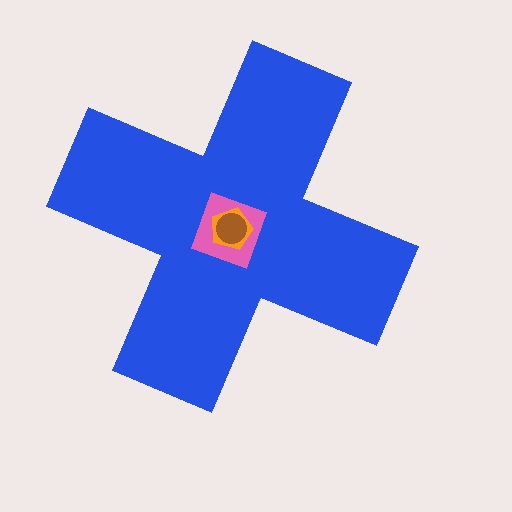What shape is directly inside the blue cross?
The pink square.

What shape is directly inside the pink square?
The orange pentagon.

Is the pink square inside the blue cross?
Yes.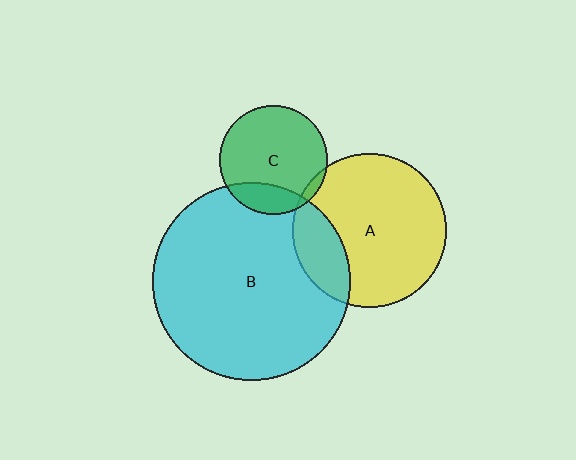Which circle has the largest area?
Circle B (cyan).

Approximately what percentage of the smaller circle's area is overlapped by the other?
Approximately 5%.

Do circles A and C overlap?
Yes.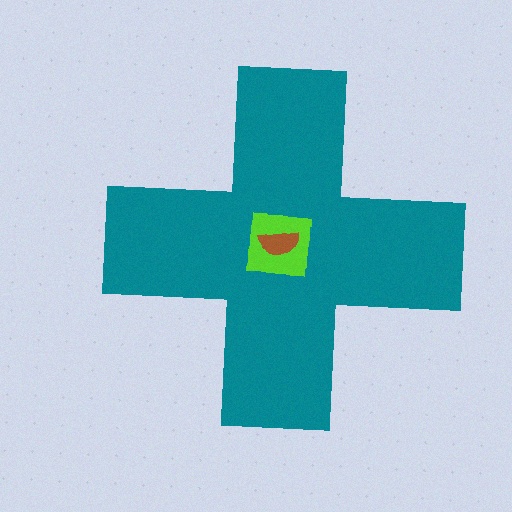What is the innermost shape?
The brown semicircle.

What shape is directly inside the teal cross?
The lime square.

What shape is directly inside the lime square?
The brown semicircle.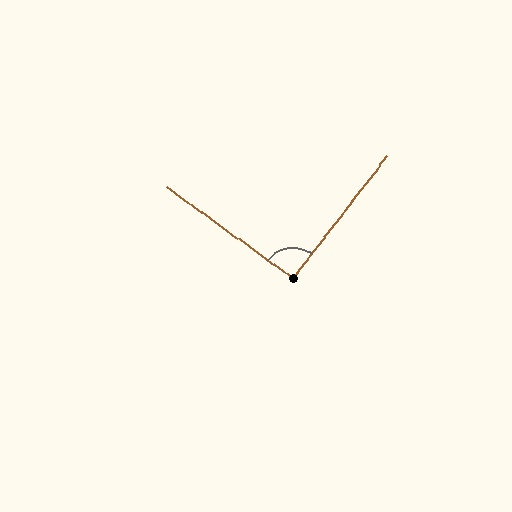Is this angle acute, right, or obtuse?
It is approximately a right angle.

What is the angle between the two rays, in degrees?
Approximately 92 degrees.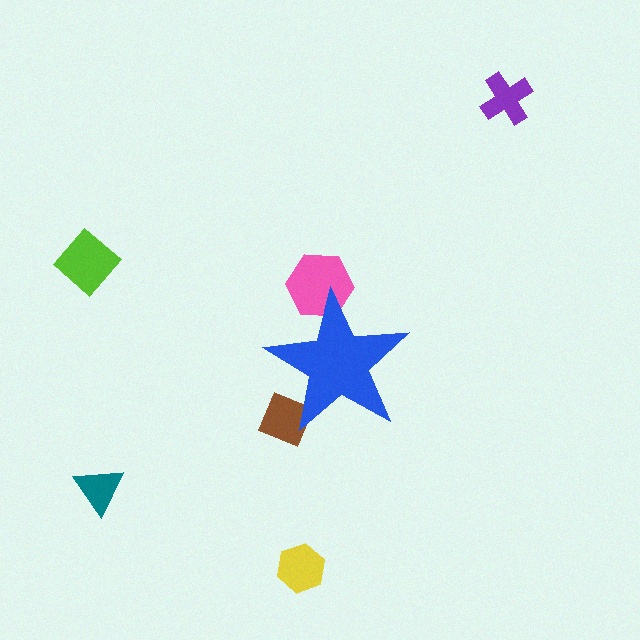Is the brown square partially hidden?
Yes, the brown square is partially hidden behind the blue star.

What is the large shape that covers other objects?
A blue star.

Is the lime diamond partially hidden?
No, the lime diamond is fully visible.